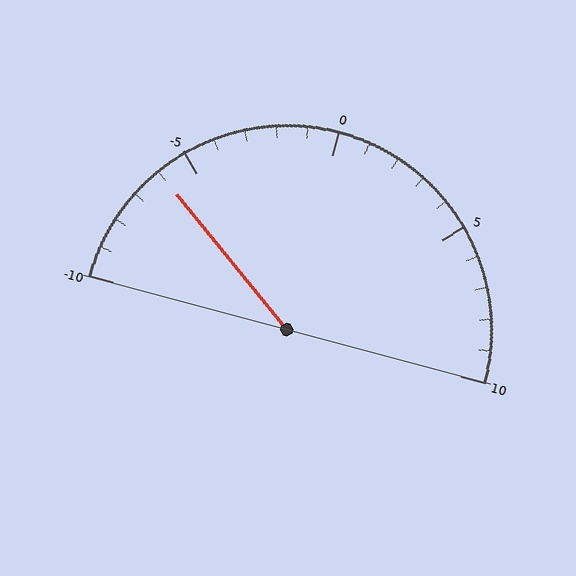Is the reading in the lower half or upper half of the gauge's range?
The reading is in the lower half of the range (-10 to 10).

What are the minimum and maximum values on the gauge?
The gauge ranges from -10 to 10.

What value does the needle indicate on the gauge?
The needle indicates approximately -6.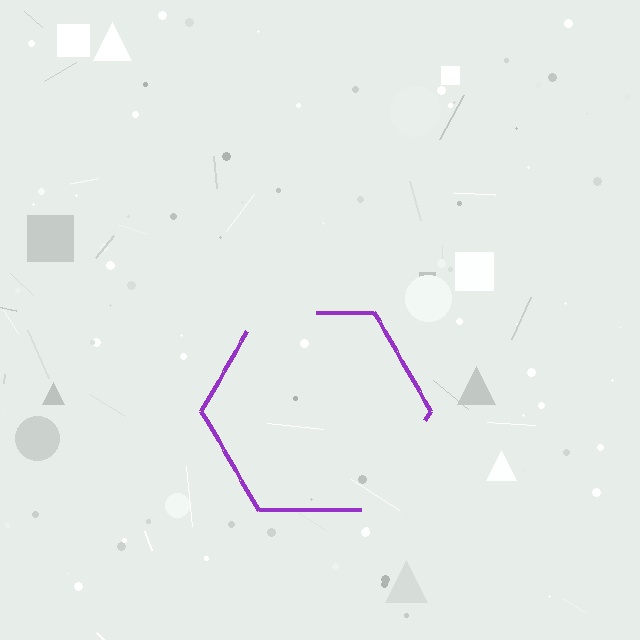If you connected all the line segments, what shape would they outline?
They would outline a hexagon.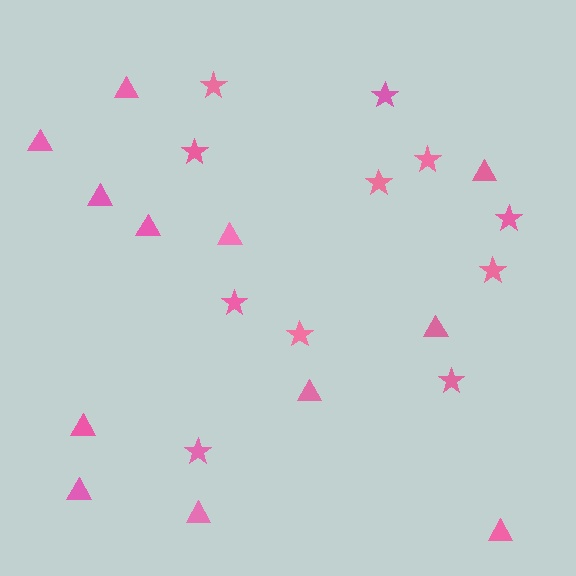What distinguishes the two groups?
There are 2 groups: one group of triangles (12) and one group of stars (11).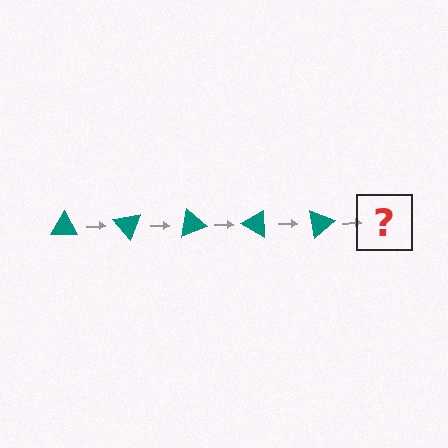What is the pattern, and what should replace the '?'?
The pattern is that the triangle rotates 50 degrees each step. The '?' should be a teal triangle rotated 250 degrees.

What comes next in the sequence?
The next element should be a teal triangle rotated 250 degrees.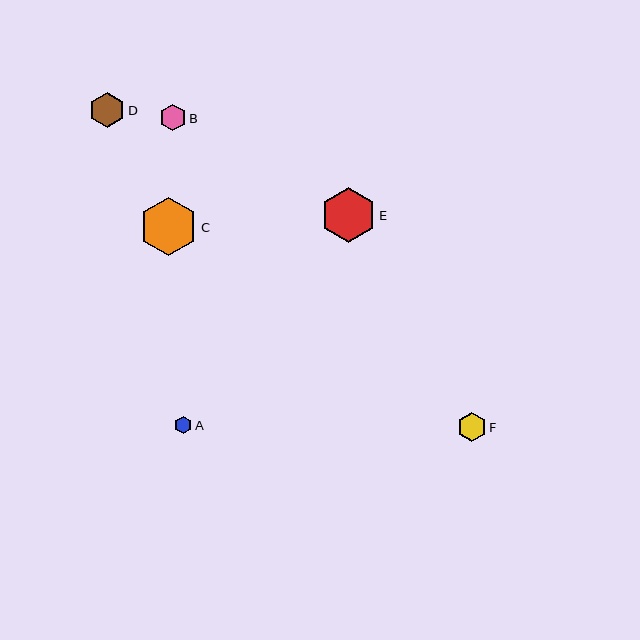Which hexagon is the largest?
Hexagon C is the largest with a size of approximately 59 pixels.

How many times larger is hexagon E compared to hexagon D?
Hexagon E is approximately 1.6 times the size of hexagon D.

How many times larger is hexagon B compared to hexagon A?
Hexagon B is approximately 1.5 times the size of hexagon A.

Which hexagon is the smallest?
Hexagon A is the smallest with a size of approximately 17 pixels.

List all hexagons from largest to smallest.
From largest to smallest: C, E, D, F, B, A.